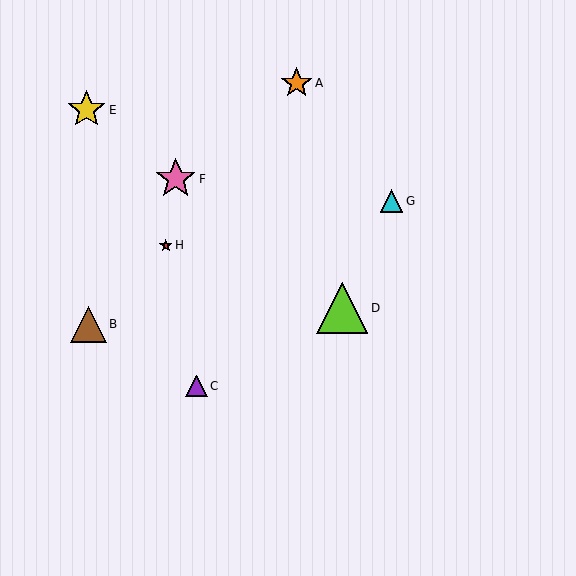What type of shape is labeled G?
Shape G is a cyan triangle.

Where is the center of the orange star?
The center of the orange star is at (297, 83).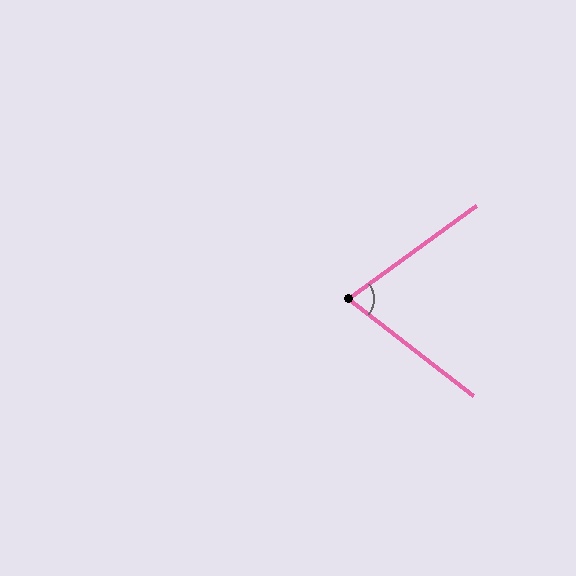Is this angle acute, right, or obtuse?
It is acute.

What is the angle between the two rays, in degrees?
Approximately 74 degrees.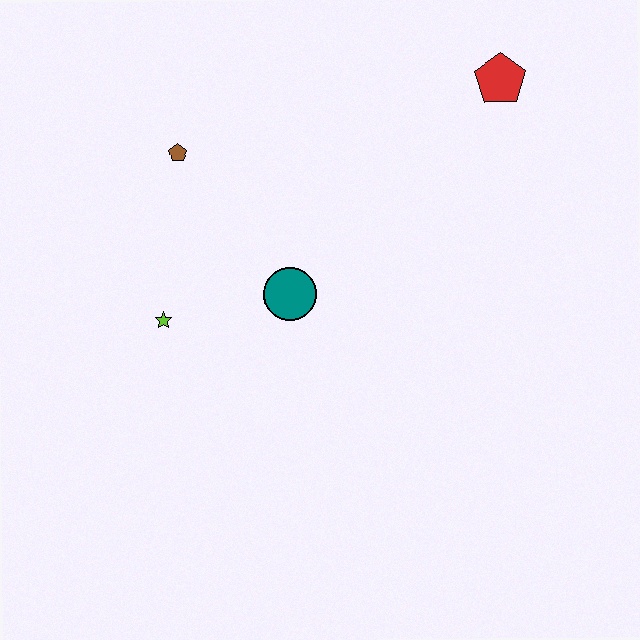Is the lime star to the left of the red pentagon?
Yes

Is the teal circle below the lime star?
No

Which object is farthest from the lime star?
The red pentagon is farthest from the lime star.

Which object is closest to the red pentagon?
The teal circle is closest to the red pentagon.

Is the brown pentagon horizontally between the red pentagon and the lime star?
Yes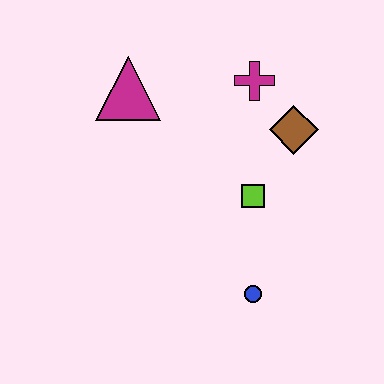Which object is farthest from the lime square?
The magenta triangle is farthest from the lime square.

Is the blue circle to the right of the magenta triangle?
Yes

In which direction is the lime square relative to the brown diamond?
The lime square is below the brown diamond.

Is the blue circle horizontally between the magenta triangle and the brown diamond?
Yes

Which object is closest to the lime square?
The brown diamond is closest to the lime square.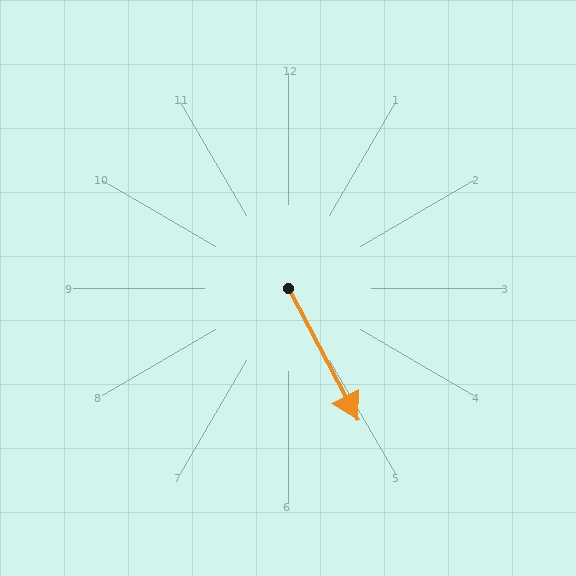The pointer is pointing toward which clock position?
Roughly 5 o'clock.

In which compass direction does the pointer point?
Southeast.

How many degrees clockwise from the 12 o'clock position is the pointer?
Approximately 152 degrees.